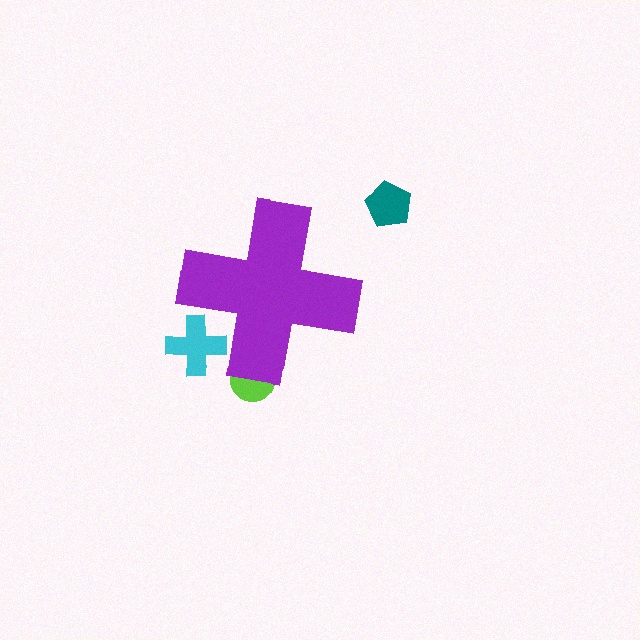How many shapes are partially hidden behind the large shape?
2 shapes are partially hidden.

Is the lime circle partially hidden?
Yes, the lime circle is partially hidden behind the purple cross.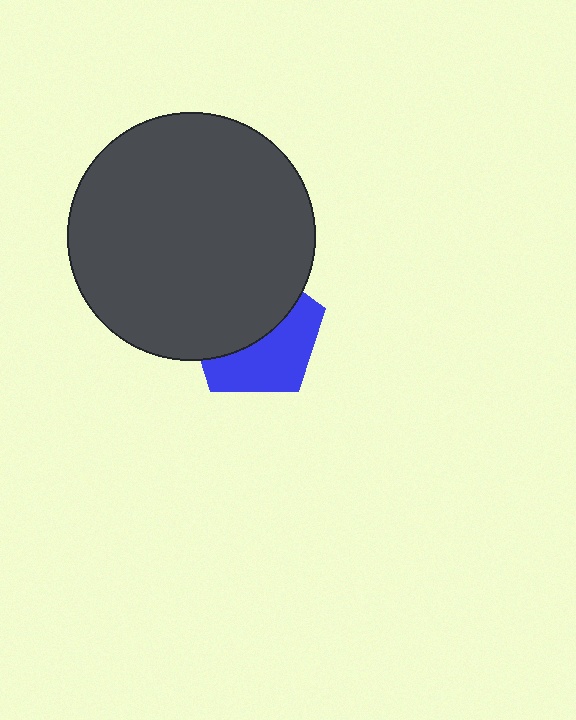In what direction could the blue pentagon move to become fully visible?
The blue pentagon could move down. That would shift it out from behind the dark gray circle entirely.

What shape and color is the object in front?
The object in front is a dark gray circle.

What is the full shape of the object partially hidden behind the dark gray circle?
The partially hidden object is a blue pentagon.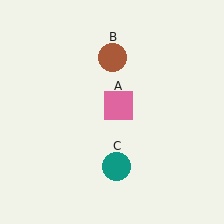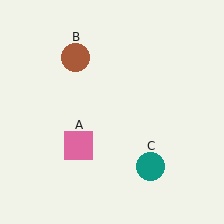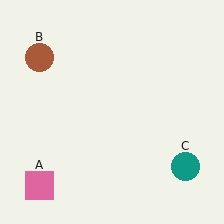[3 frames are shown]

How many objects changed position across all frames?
3 objects changed position: pink square (object A), brown circle (object B), teal circle (object C).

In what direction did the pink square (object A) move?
The pink square (object A) moved down and to the left.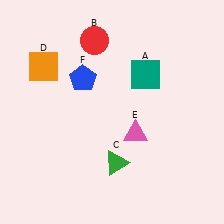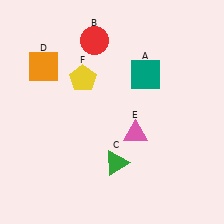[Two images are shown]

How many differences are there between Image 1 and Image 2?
There is 1 difference between the two images.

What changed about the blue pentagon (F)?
In Image 1, F is blue. In Image 2, it changed to yellow.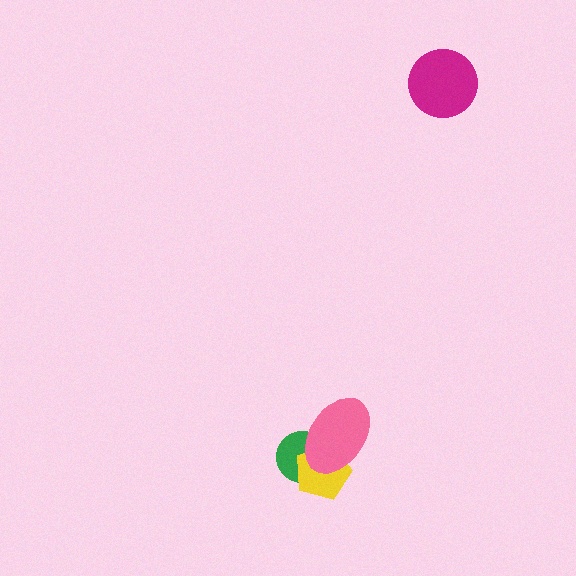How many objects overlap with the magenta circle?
0 objects overlap with the magenta circle.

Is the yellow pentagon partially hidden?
Yes, it is partially covered by another shape.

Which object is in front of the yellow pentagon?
The pink ellipse is in front of the yellow pentagon.